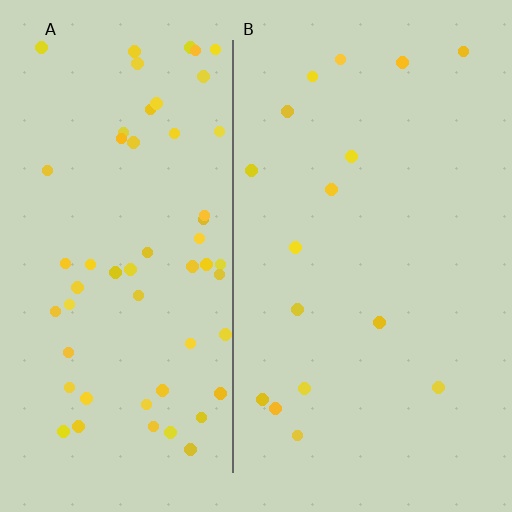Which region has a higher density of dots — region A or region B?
A (the left).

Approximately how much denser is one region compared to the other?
Approximately 3.5× — region A over region B.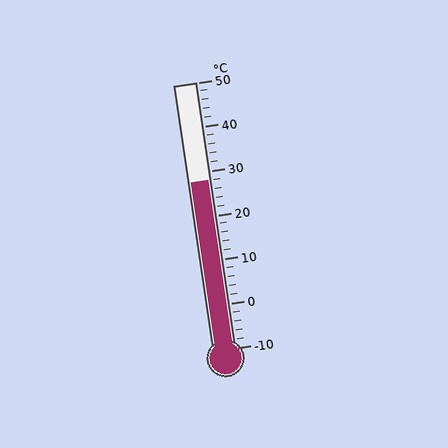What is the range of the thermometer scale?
The thermometer scale ranges from -10°C to 50°C.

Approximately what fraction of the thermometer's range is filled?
The thermometer is filled to approximately 65% of its range.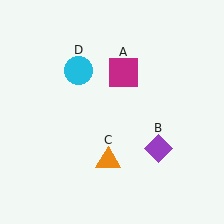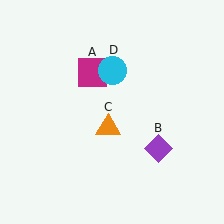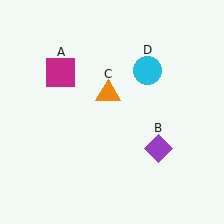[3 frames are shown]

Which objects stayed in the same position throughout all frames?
Purple diamond (object B) remained stationary.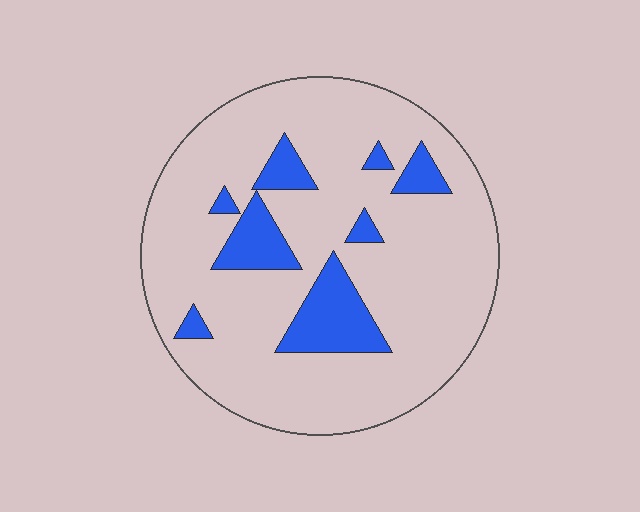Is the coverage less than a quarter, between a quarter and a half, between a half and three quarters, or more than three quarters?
Less than a quarter.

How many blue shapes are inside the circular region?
8.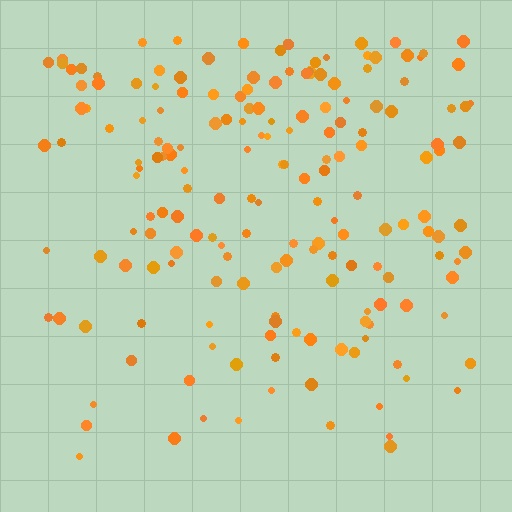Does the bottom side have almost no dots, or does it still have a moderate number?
Still a moderate number, just noticeably fewer than the top.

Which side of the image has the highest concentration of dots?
The top.